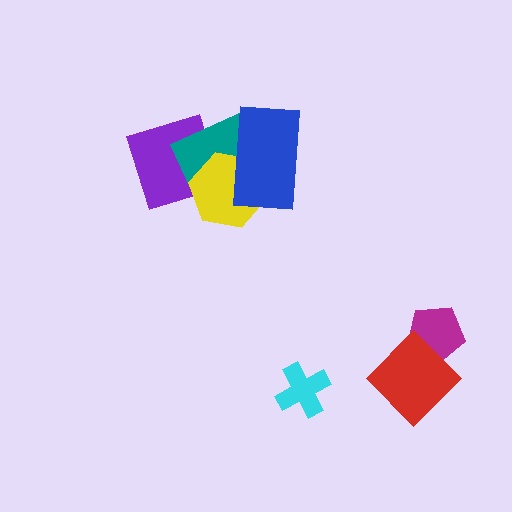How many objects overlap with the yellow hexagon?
3 objects overlap with the yellow hexagon.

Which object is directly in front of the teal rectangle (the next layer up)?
The yellow hexagon is directly in front of the teal rectangle.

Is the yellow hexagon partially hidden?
Yes, it is partially covered by another shape.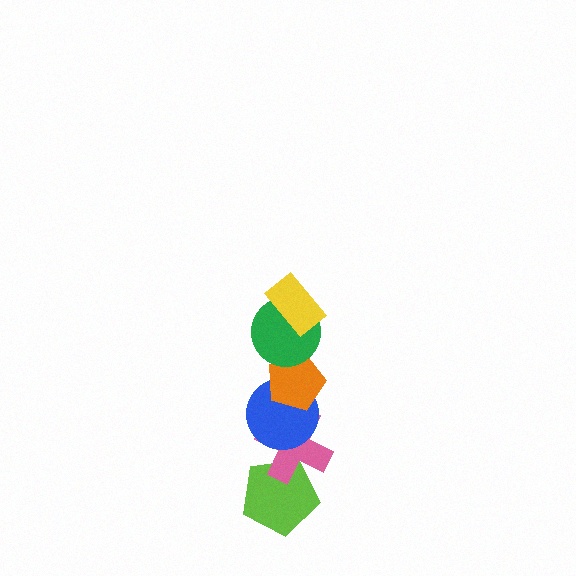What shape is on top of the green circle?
The yellow rectangle is on top of the green circle.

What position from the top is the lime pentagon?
The lime pentagon is 6th from the top.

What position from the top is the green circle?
The green circle is 2nd from the top.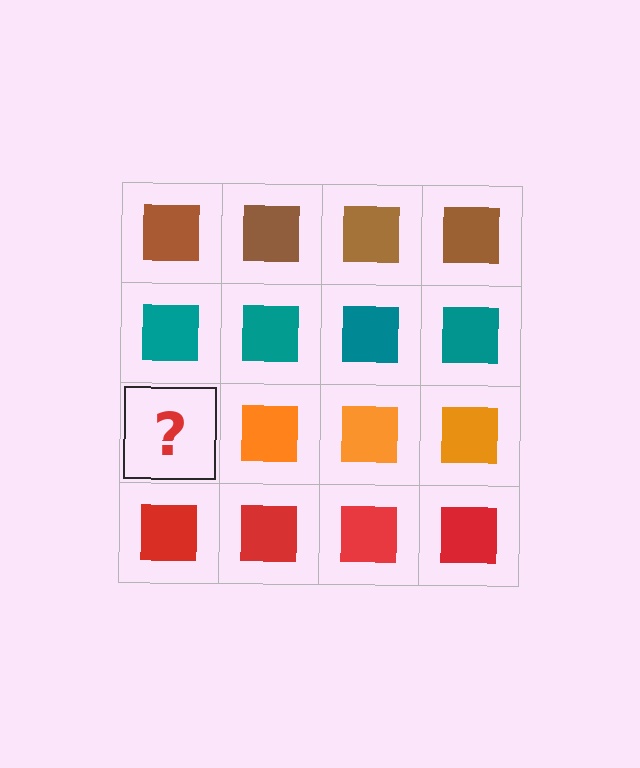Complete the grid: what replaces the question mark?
The question mark should be replaced with an orange square.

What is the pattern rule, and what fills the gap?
The rule is that each row has a consistent color. The gap should be filled with an orange square.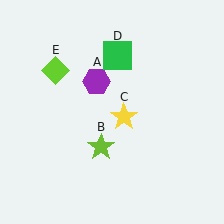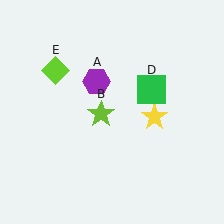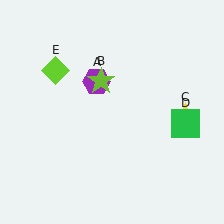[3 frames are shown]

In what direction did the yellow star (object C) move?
The yellow star (object C) moved right.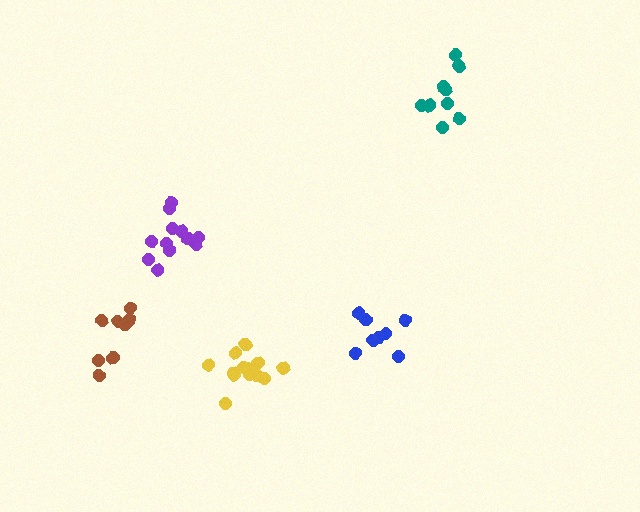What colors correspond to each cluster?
The clusters are colored: purple, blue, brown, teal, yellow.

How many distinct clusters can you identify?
There are 5 distinct clusters.